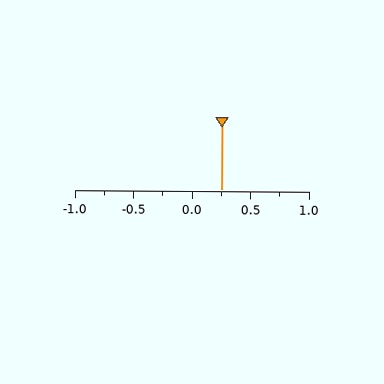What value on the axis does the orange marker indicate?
The marker indicates approximately 0.25.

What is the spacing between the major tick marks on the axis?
The major ticks are spaced 0.5 apart.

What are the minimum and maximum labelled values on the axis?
The axis runs from -1.0 to 1.0.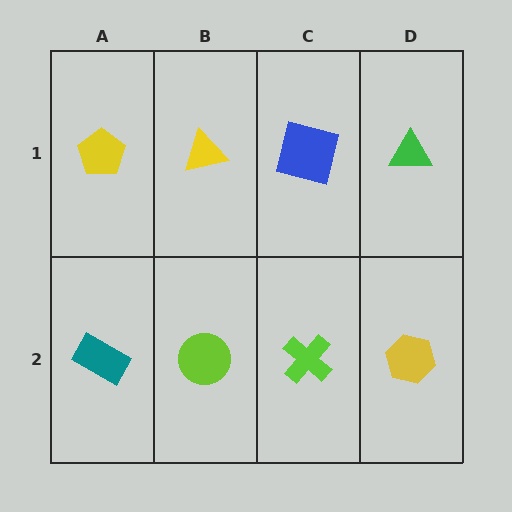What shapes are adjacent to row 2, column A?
A yellow pentagon (row 1, column A), a lime circle (row 2, column B).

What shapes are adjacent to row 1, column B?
A lime circle (row 2, column B), a yellow pentagon (row 1, column A), a blue square (row 1, column C).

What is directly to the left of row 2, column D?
A lime cross.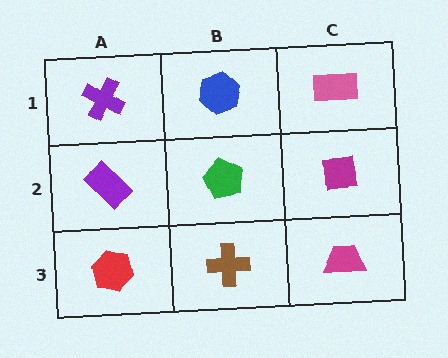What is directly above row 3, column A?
A purple rectangle.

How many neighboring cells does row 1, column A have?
2.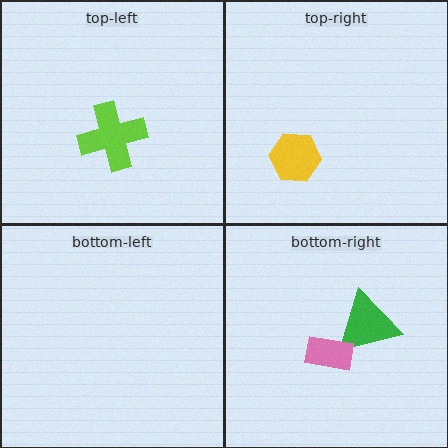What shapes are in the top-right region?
The yellow hexagon.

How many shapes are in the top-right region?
1.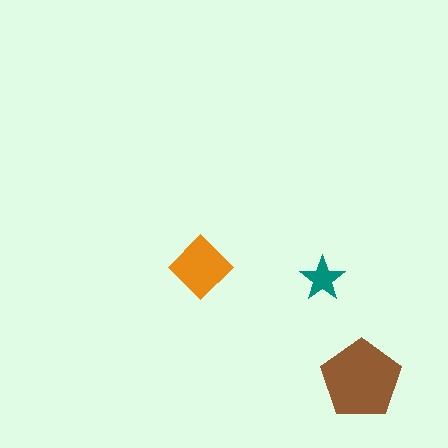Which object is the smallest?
The teal star.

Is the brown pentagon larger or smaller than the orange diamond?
Larger.